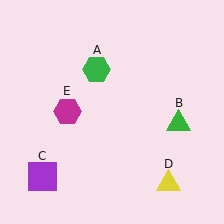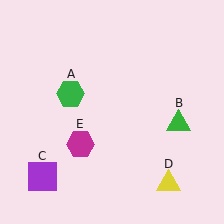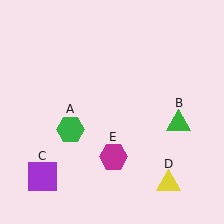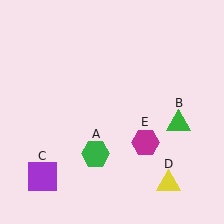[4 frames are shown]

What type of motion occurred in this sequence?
The green hexagon (object A), magenta hexagon (object E) rotated counterclockwise around the center of the scene.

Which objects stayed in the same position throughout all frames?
Green triangle (object B) and purple square (object C) and yellow triangle (object D) remained stationary.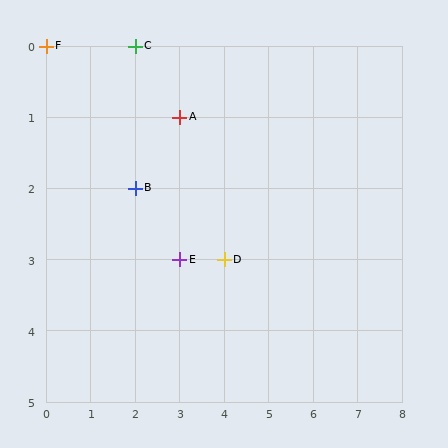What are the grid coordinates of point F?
Point F is at grid coordinates (0, 0).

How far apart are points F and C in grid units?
Points F and C are 2 columns apart.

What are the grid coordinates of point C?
Point C is at grid coordinates (2, 0).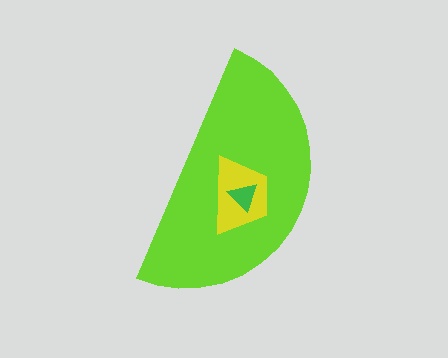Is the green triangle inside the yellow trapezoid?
Yes.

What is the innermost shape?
The green triangle.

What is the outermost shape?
The lime semicircle.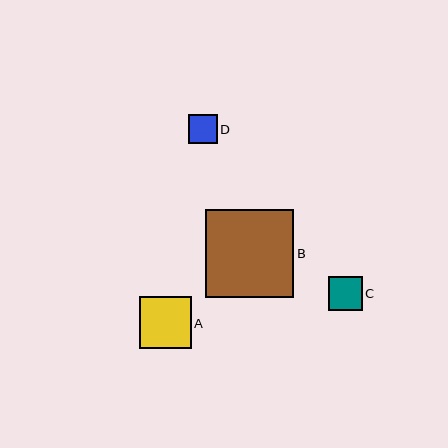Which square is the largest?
Square B is the largest with a size of approximately 88 pixels.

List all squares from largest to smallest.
From largest to smallest: B, A, C, D.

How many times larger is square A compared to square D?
Square A is approximately 1.8 times the size of square D.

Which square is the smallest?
Square D is the smallest with a size of approximately 29 pixels.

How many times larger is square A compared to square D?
Square A is approximately 1.8 times the size of square D.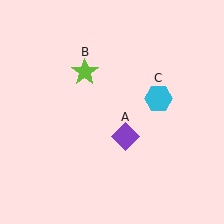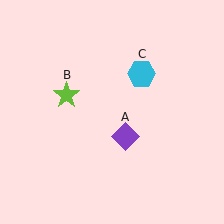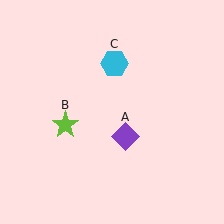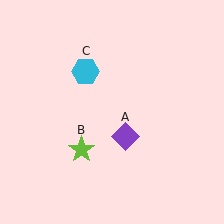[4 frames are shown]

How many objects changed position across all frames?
2 objects changed position: lime star (object B), cyan hexagon (object C).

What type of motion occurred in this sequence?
The lime star (object B), cyan hexagon (object C) rotated counterclockwise around the center of the scene.